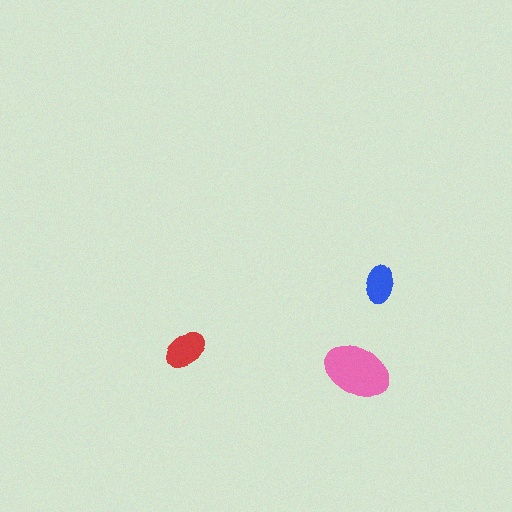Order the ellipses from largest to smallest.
the pink one, the red one, the blue one.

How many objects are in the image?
There are 3 objects in the image.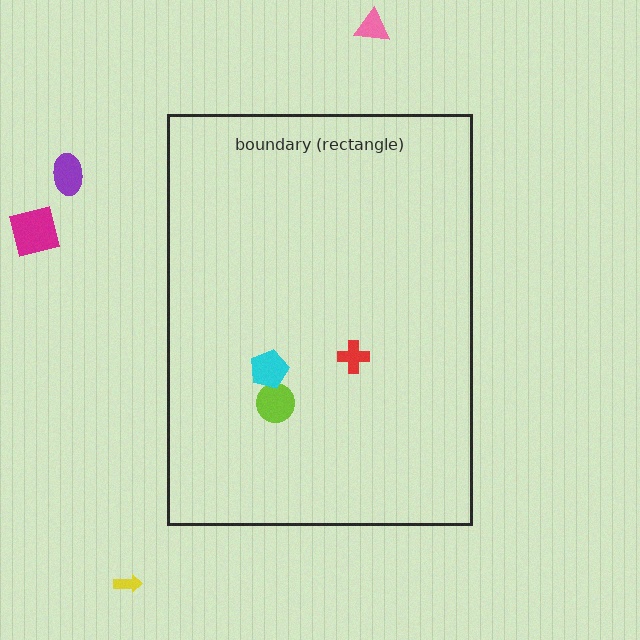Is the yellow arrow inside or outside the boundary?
Outside.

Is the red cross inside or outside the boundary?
Inside.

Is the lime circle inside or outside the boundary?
Inside.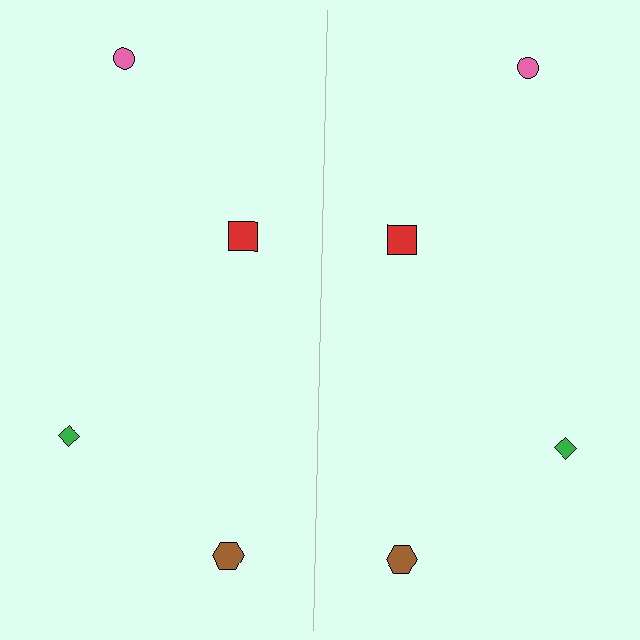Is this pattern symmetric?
Yes, this pattern has bilateral (reflection) symmetry.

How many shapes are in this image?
There are 8 shapes in this image.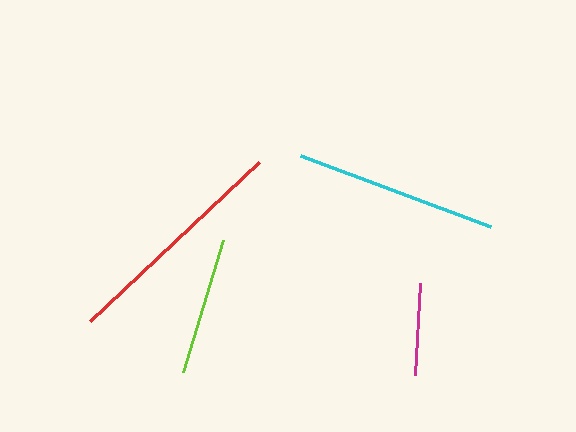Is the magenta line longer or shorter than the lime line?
The lime line is longer than the magenta line.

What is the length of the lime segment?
The lime segment is approximately 138 pixels long.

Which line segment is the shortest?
The magenta line is the shortest at approximately 92 pixels.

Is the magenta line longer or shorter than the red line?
The red line is longer than the magenta line.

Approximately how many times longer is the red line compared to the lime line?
The red line is approximately 1.7 times the length of the lime line.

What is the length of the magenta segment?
The magenta segment is approximately 92 pixels long.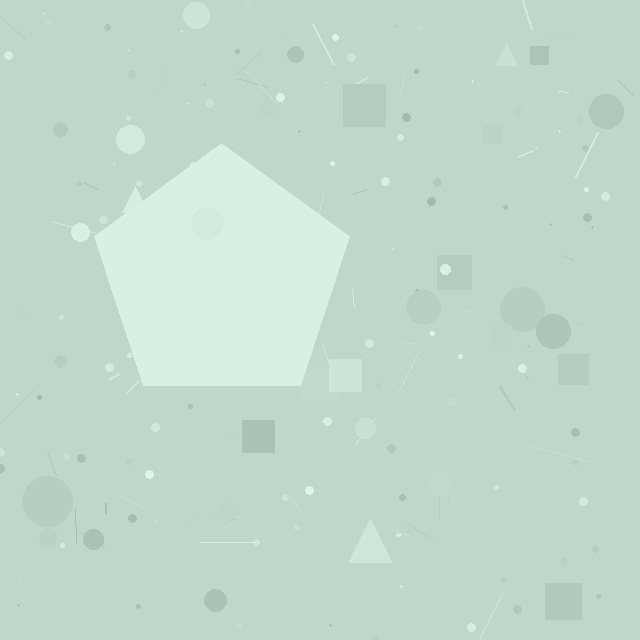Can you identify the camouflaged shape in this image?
The camouflaged shape is a pentagon.